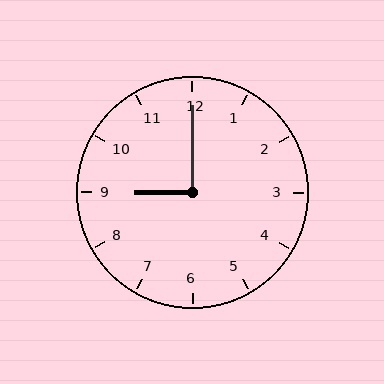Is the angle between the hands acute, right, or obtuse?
It is right.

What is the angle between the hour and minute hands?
Approximately 90 degrees.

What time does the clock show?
9:00.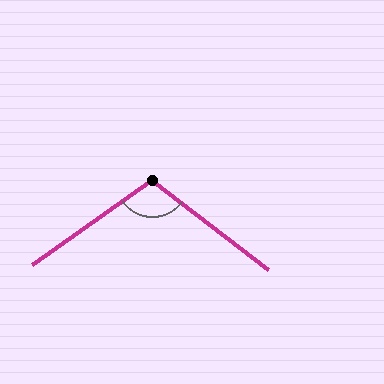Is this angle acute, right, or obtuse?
It is obtuse.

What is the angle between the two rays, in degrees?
Approximately 107 degrees.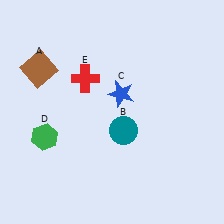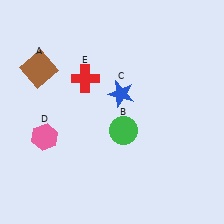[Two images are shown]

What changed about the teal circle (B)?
In Image 1, B is teal. In Image 2, it changed to green.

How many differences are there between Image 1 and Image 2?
There are 2 differences between the two images.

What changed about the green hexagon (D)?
In Image 1, D is green. In Image 2, it changed to pink.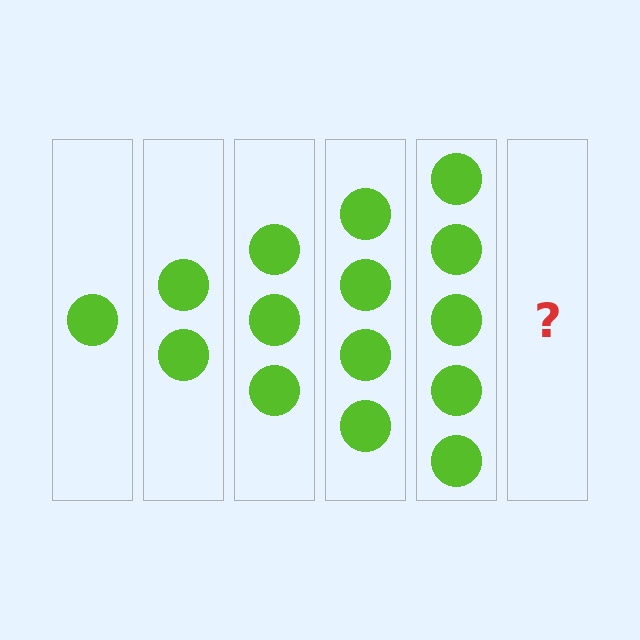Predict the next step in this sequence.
The next step is 6 circles.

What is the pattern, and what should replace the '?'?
The pattern is that each step adds one more circle. The '?' should be 6 circles.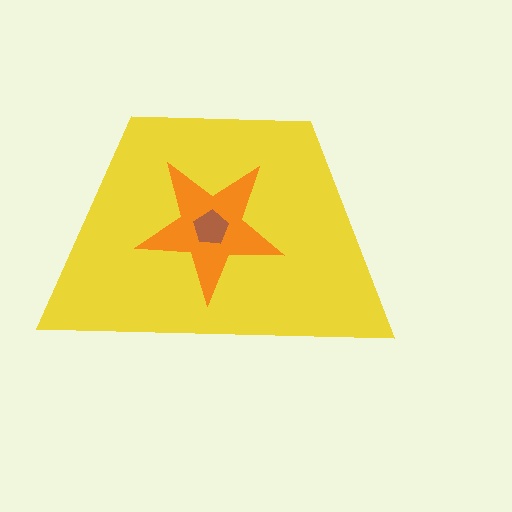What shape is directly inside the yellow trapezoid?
The orange star.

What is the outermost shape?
The yellow trapezoid.